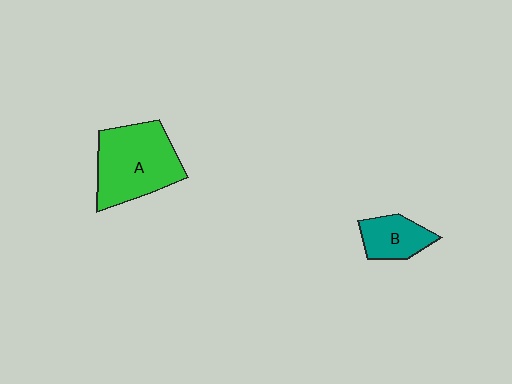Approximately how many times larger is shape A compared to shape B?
Approximately 2.1 times.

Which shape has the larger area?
Shape A (green).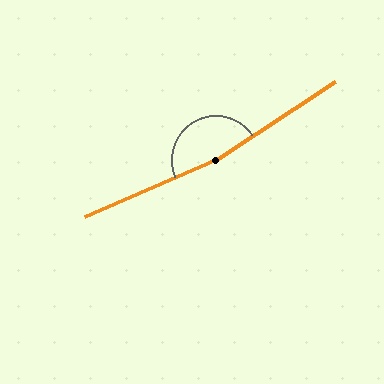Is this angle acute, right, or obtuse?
It is obtuse.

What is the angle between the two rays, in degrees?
Approximately 170 degrees.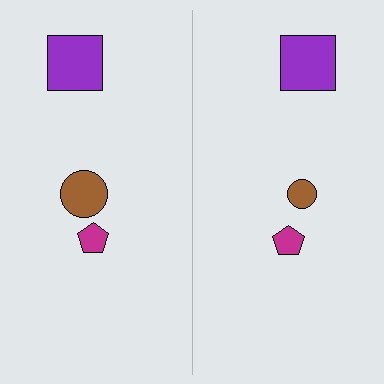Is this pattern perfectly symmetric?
No, the pattern is not perfectly symmetric. The brown circle on the right side has a different size than its mirror counterpart.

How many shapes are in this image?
There are 6 shapes in this image.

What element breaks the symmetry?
The brown circle on the right side has a different size than its mirror counterpart.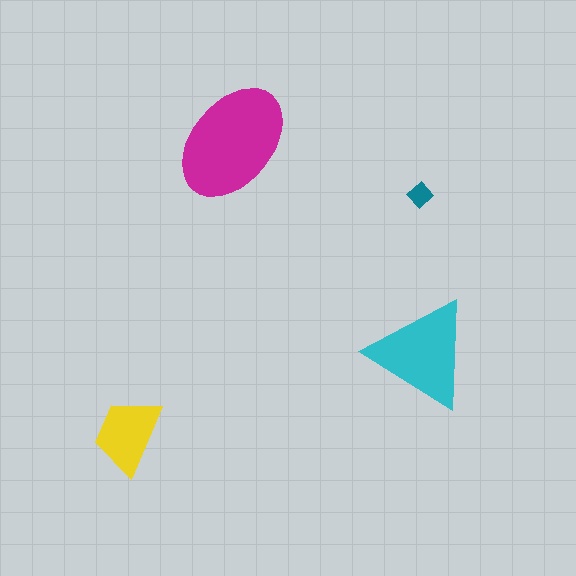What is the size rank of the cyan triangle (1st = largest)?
2nd.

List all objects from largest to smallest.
The magenta ellipse, the cyan triangle, the yellow trapezoid, the teal diamond.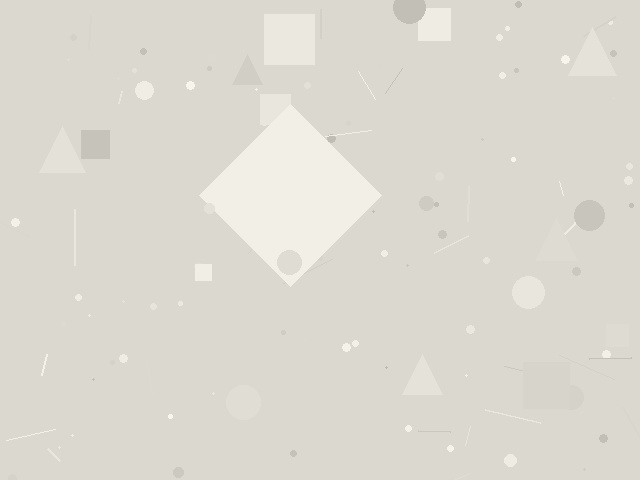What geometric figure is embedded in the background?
A diamond is embedded in the background.